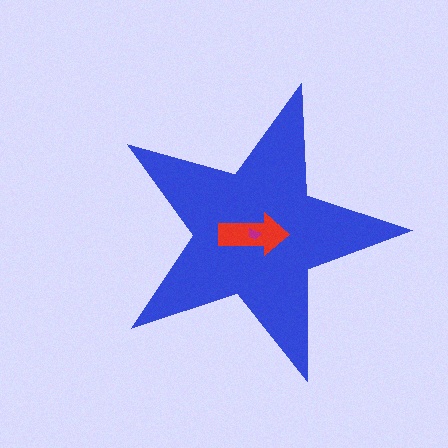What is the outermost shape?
The blue star.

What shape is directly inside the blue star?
The red arrow.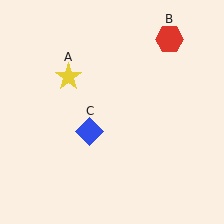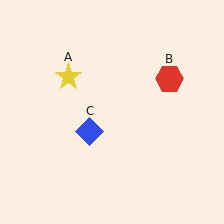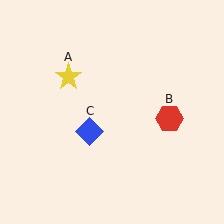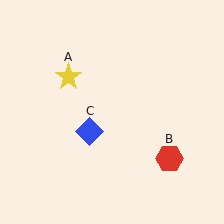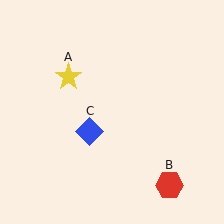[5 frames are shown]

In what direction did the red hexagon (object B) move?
The red hexagon (object B) moved down.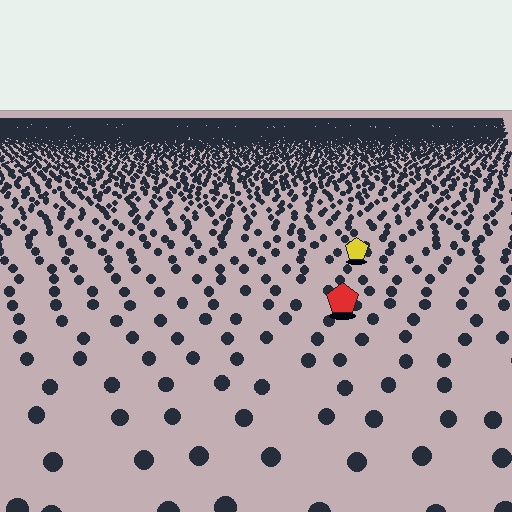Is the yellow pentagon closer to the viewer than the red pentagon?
No. The red pentagon is closer — you can tell from the texture gradient: the ground texture is coarser near it.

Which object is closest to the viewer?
The red pentagon is closest. The texture marks near it are larger and more spread out.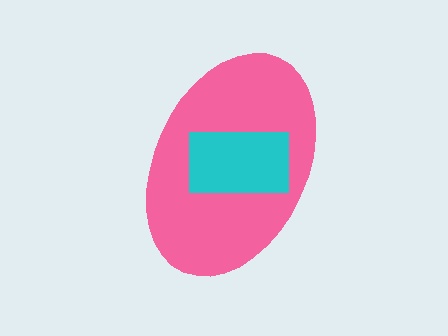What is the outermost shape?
The pink ellipse.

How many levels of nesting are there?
2.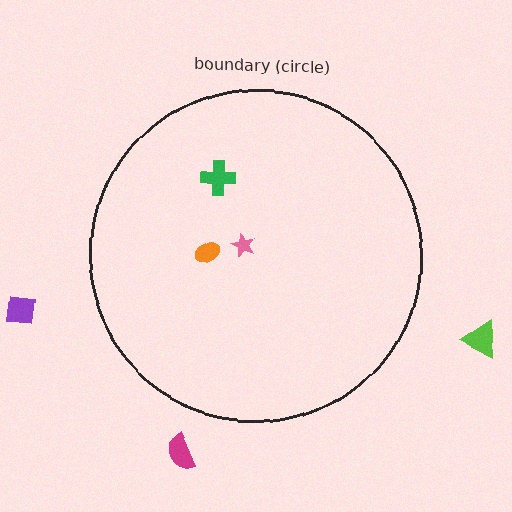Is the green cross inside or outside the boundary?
Inside.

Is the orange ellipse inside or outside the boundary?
Inside.